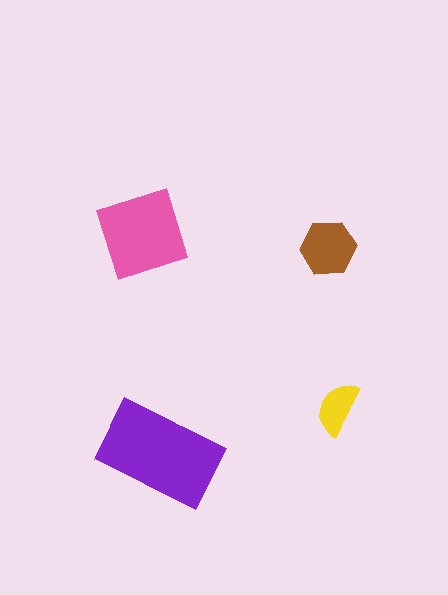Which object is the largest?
The purple rectangle.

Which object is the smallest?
The yellow semicircle.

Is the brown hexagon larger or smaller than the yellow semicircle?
Larger.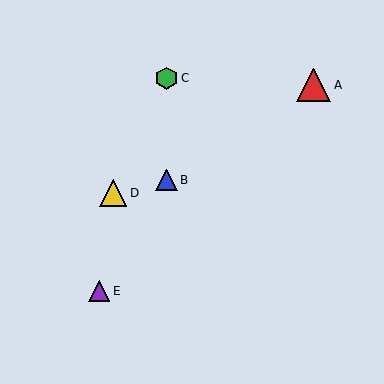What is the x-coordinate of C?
Object C is at x≈167.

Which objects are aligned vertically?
Objects B, C are aligned vertically.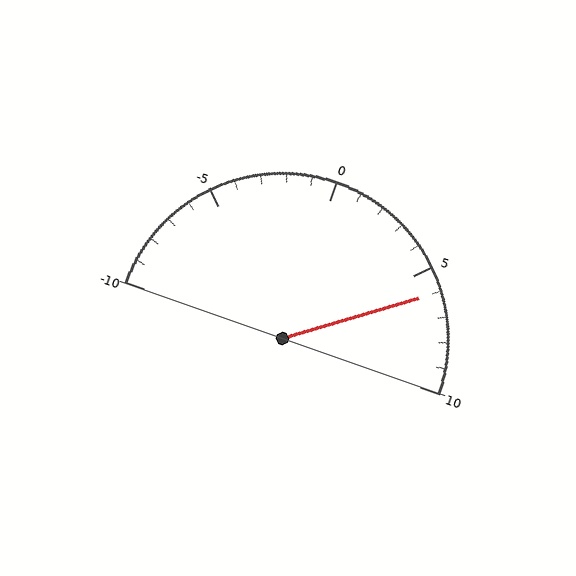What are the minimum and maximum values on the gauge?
The gauge ranges from -10 to 10.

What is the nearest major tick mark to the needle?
The nearest major tick mark is 5.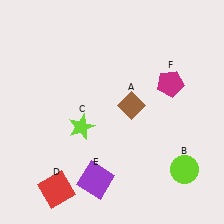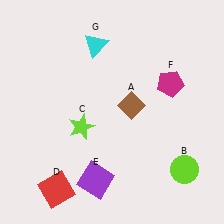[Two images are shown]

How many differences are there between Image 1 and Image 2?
There is 1 difference between the two images.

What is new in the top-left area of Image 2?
A cyan triangle (G) was added in the top-left area of Image 2.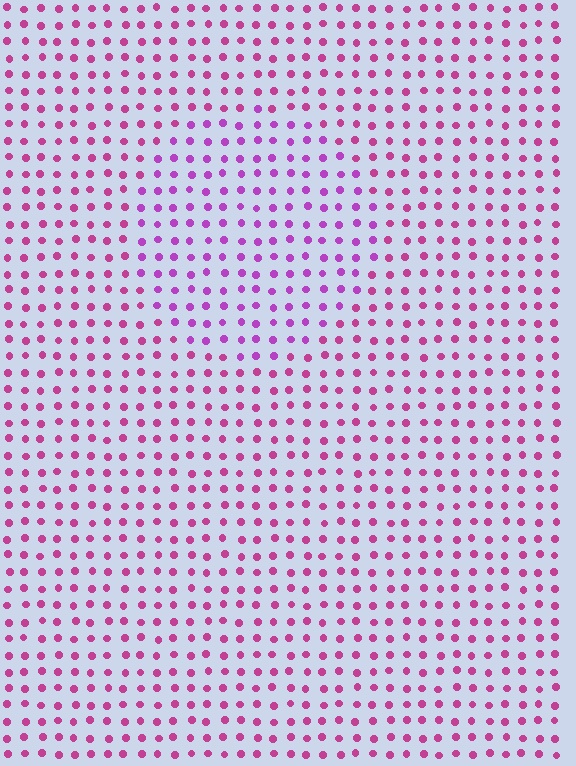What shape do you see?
I see a circle.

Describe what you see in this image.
The image is filled with small magenta elements in a uniform arrangement. A circle-shaped region is visible where the elements are tinted to a slightly different hue, forming a subtle color boundary.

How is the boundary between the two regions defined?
The boundary is defined purely by a slight shift in hue (about 27 degrees). Spacing, size, and orientation are identical on both sides.